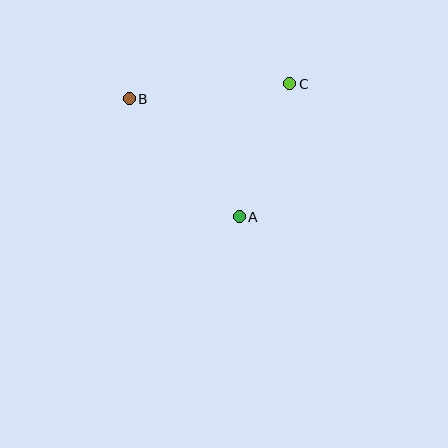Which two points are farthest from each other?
Points B and C are farthest from each other.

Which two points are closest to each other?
Points A and C are closest to each other.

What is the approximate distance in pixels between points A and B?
The distance between A and B is approximately 161 pixels.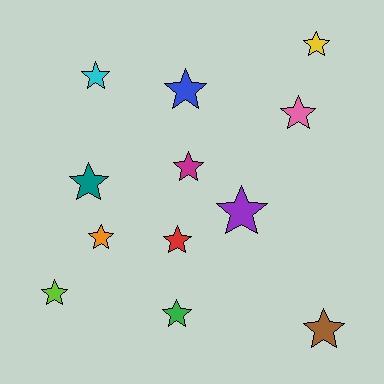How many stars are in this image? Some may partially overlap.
There are 12 stars.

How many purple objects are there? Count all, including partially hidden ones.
There is 1 purple object.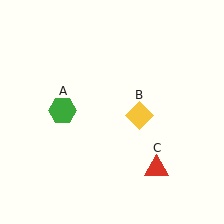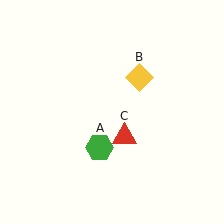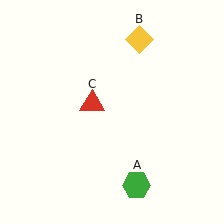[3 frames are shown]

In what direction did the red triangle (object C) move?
The red triangle (object C) moved up and to the left.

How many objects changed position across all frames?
3 objects changed position: green hexagon (object A), yellow diamond (object B), red triangle (object C).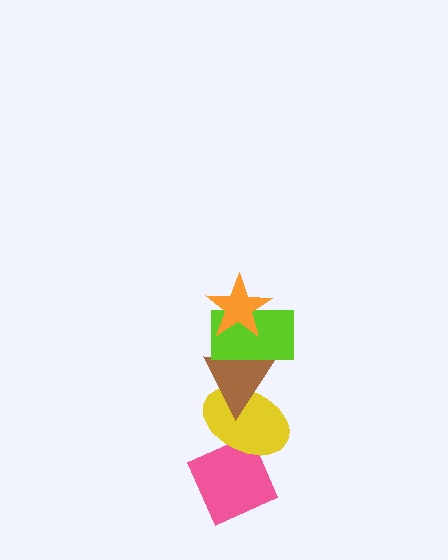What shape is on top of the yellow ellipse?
The brown triangle is on top of the yellow ellipse.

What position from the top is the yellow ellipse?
The yellow ellipse is 4th from the top.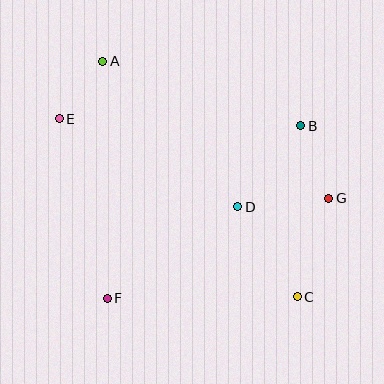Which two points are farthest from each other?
Points A and C are farthest from each other.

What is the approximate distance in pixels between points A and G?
The distance between A and G is approximately 264 pixels.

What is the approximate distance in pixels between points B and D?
The distance between B and D is approximately 103 pixels.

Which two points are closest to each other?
Points A and E are closest to each other.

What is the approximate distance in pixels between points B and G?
The distance between B and G is approximately 78 pixels.